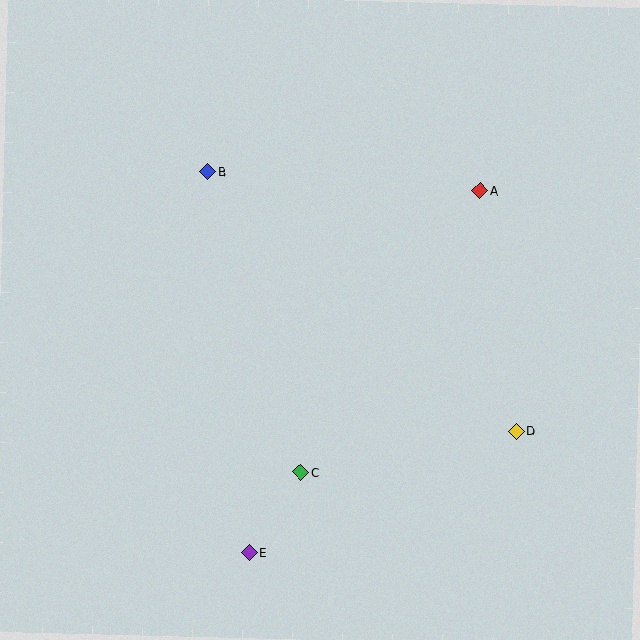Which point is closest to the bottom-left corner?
Point E is closest to the bottom-left corner.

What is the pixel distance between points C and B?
The distance between C and B is 314 pixels.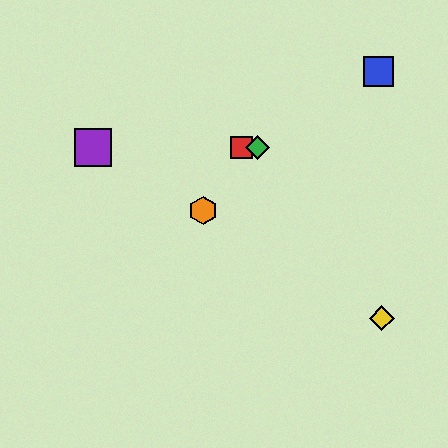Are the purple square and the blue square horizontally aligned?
No, the purple square is at y≈148 and the blue square is at y≈72.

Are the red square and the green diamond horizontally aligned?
Yes, both are at y≈148.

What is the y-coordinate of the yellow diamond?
The yellow diamond is at y≈318.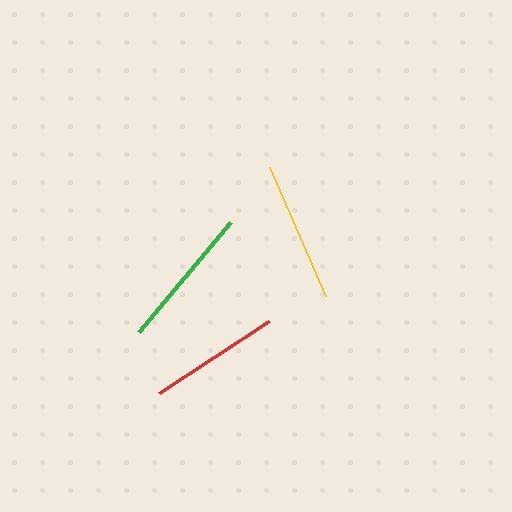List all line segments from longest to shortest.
From longest to shortest: green, yellow, red.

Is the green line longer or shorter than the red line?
The green line is longer than the red line.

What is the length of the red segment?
The red segment is approximately 132 pixels long.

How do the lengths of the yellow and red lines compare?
The yellow and red lines are approximately the same length.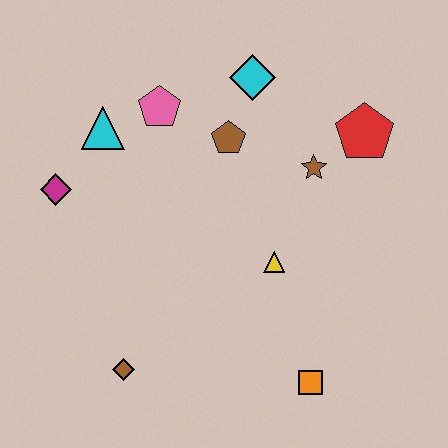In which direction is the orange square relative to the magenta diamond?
The orange square is to the right of the magenta diamond.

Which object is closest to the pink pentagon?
The cyan triangle is closest to the pink pentagon.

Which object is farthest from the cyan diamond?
The brown diamond is farthest from the cyan diamond.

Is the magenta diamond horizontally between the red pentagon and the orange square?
No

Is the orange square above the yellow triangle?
No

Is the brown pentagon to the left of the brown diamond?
No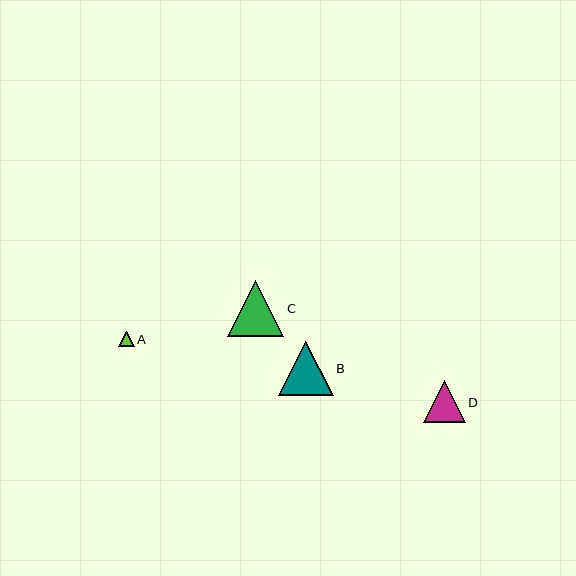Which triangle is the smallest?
Triangle A is the smallest with a size of approximately 16 pixels.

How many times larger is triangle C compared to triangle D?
Triangle C is approximately 1.3 times the size of triangle D.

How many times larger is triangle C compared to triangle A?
Triangle C is approximately 3.6 times the size of triangle A.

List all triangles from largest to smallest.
From largest to smallest: C, B, D, A.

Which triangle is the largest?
Triangle C is the largest with a size of approximately 56 pixels.